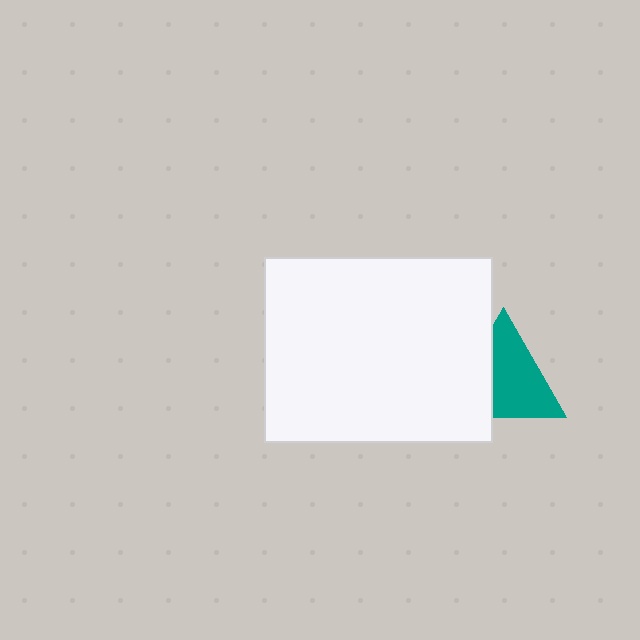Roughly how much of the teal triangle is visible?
About half of it is visible (roughly 64%).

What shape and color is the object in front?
The object in front is a white rectangle.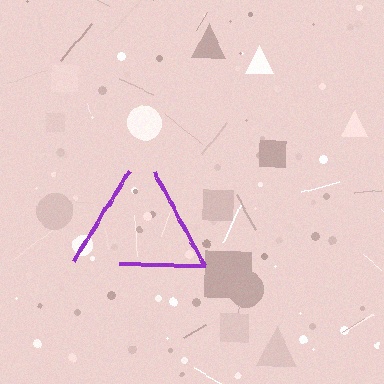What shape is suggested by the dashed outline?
The dashed outline suggests a triangle.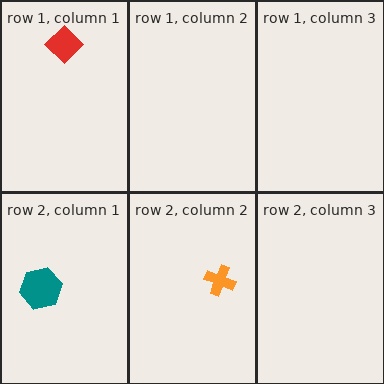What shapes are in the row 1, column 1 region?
The red diamond.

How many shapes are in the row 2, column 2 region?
1.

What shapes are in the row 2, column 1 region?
The teal hexagon.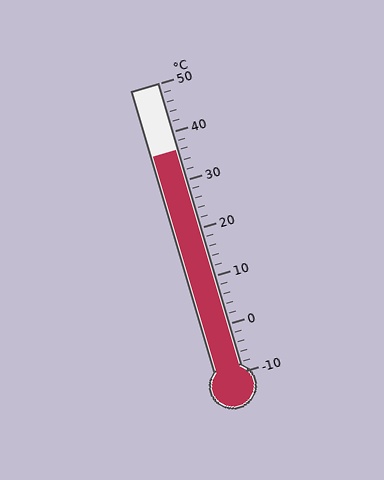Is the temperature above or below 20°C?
The temperature is above 20°C.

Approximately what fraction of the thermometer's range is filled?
The thermometer is filled to approximately 75% of its range.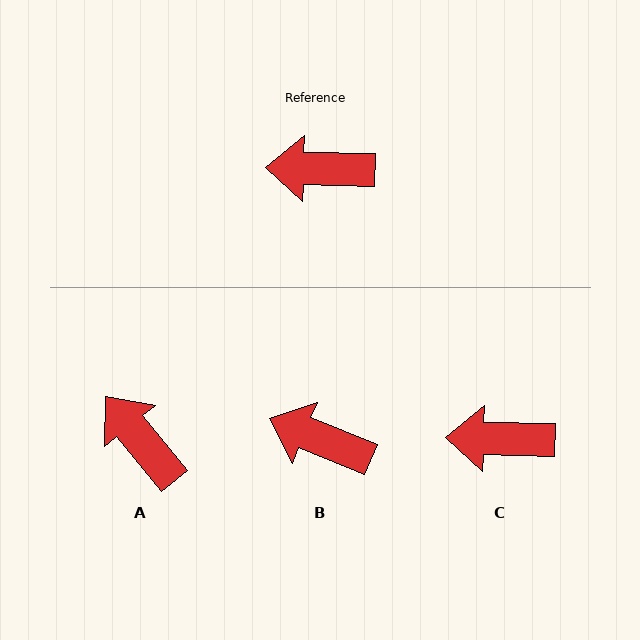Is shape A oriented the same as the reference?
No, it is off by about 50 degrees.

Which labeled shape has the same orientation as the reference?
C.